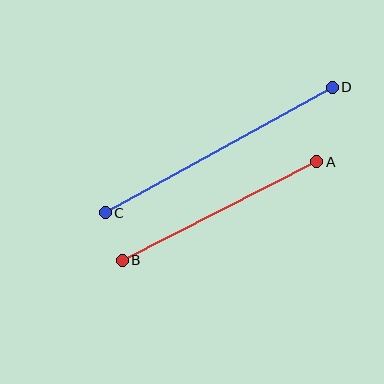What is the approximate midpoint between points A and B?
The midpoint is at approximately (220, 211) pixels.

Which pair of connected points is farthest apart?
Points C and D are farthest apart.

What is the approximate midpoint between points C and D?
The midpoint is at approximately (219, 150) pixels.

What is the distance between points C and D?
The distance is approximately 259 pixels.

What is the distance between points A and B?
The distance is approximately 218 pixels.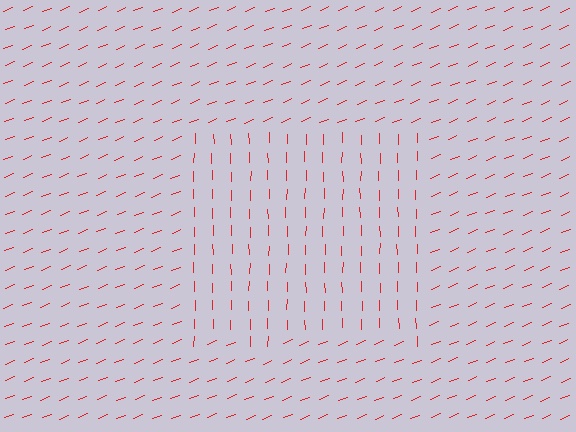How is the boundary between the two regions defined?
The boundary is defined purely by a change in line orientation (approximately 68 degrees difference). All lines are the same color and thickness.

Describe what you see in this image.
The image is filled with small red line segments. A rectangle region in the image has lines oriented differently from the surrounding lines, creating a visible texture boundary.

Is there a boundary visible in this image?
Yes, there is a texture boundary formed by a change in line orientation.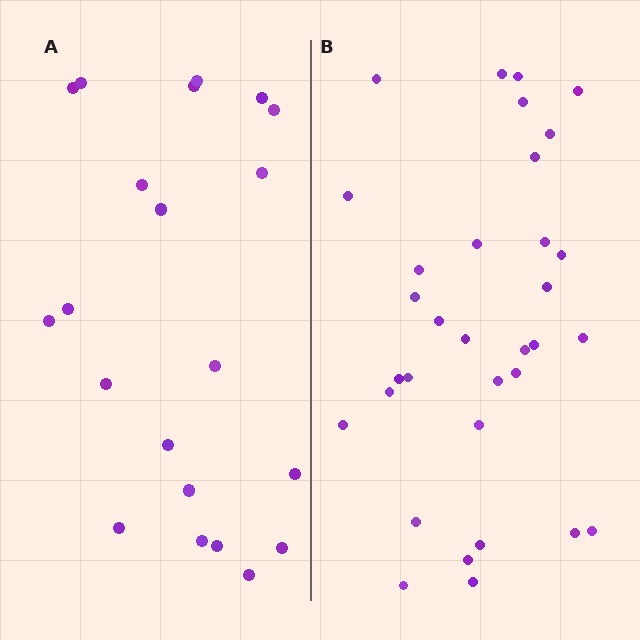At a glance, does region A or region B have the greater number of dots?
Region B (the right region) has more dots.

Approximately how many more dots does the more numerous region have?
Region B has roughly 12 or so more dots than region A.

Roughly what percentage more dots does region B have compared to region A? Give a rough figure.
About 55% more.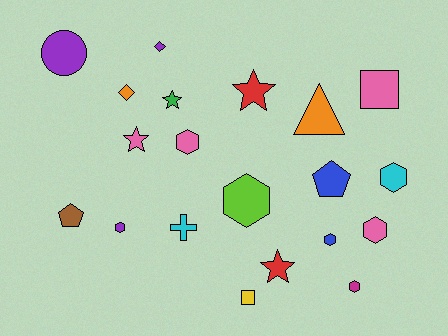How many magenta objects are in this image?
There is 1 magenta object.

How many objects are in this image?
There are 20 objects.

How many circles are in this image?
There is 1 circle.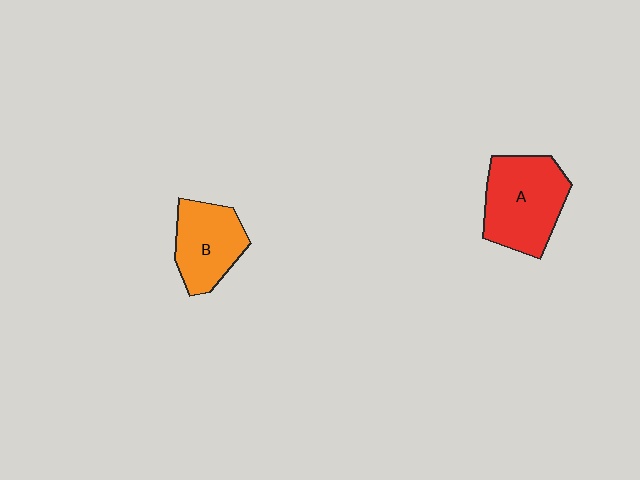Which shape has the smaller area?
Shape B (orange).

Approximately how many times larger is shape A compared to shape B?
Approximately 1.3 times.